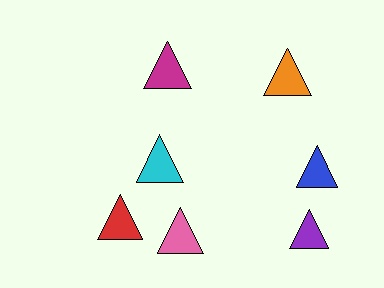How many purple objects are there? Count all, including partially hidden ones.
There is 1 purple object.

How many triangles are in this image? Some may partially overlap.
There are 7 triangles.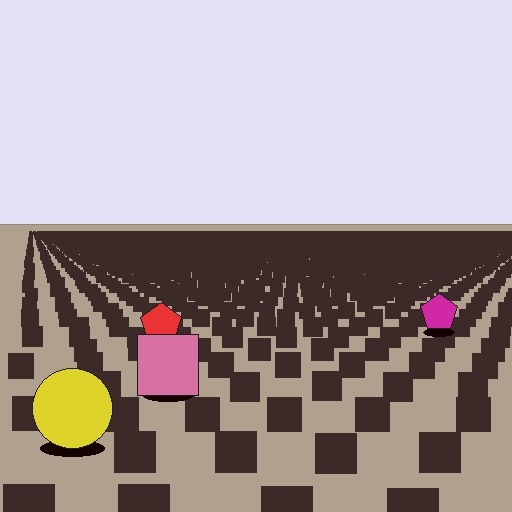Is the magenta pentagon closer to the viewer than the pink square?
No. The pink square is closer — you can tell from the texture gradient: the ground texture is coarser near it.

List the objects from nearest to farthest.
From nearest to farthest: the yellow circle, the pink square, the red pentagon, the magenta pentagon.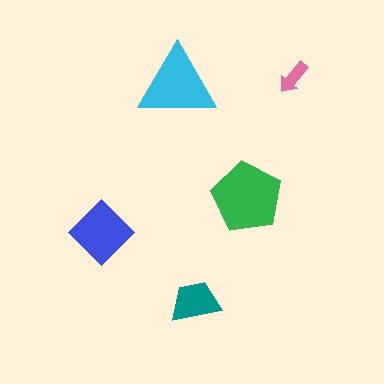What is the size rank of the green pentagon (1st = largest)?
1st.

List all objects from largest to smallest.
The green pentagon, the cyan triangle, the blue diamond, the teal trapezoid, the pink arrow.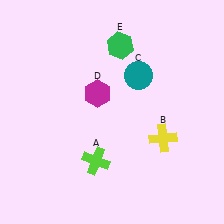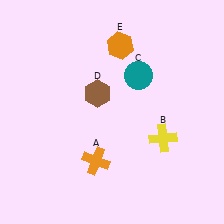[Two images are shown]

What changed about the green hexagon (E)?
In Image 1, E is green. In Image 2, it changed to orange.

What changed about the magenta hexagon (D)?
In Image 1, D is magenta. In Image 2, it changed to brown.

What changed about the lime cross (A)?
In Image 1, A is lime. In Image 2, it changed to orange.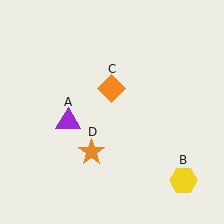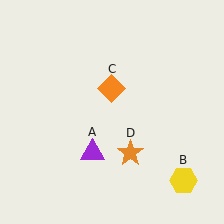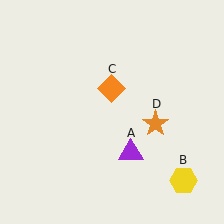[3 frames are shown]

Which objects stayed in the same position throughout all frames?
Yellow hexagon (object B) and orange diamond (object C) remained stationary.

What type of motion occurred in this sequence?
The purple triangle (object A), orange star (object D) rotated counterclockwise around the center of the scene.